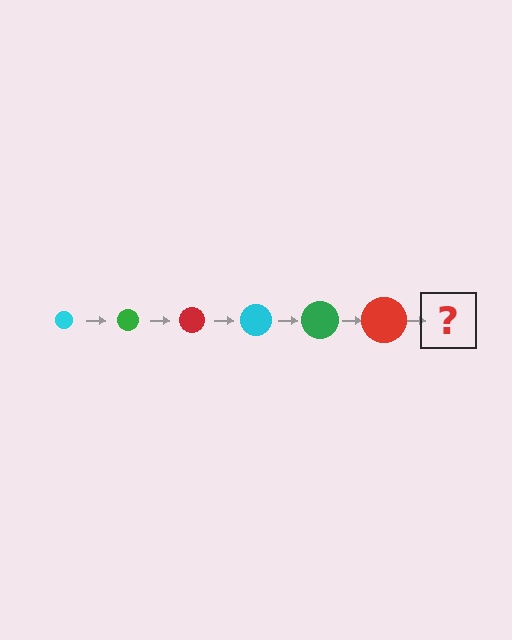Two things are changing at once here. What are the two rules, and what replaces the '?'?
The two rules are that the circle grows larger each step and the color cycles through cyan, green, and red. The '?' should be a cyan circle, larger than the previous one.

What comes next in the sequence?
The next element should be a cyan circle, larger than the previous one.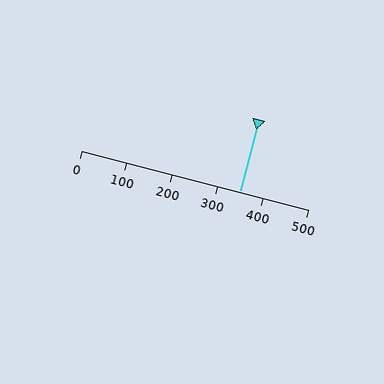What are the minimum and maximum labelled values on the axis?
The axis runs from 0 to 500.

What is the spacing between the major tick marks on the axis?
The major ticks are spaced 100 apart.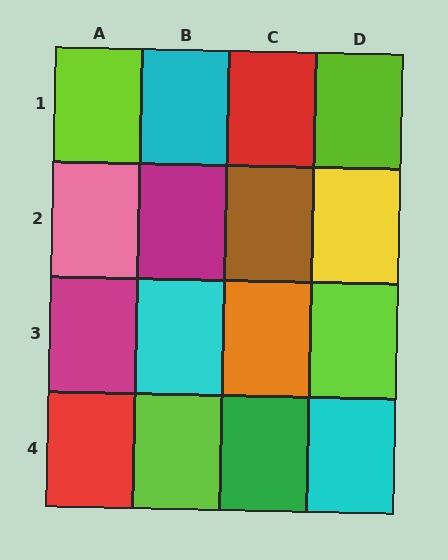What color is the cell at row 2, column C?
Brown.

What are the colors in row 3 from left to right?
Magenta, cyan, orange, lime.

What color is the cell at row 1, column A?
Lime.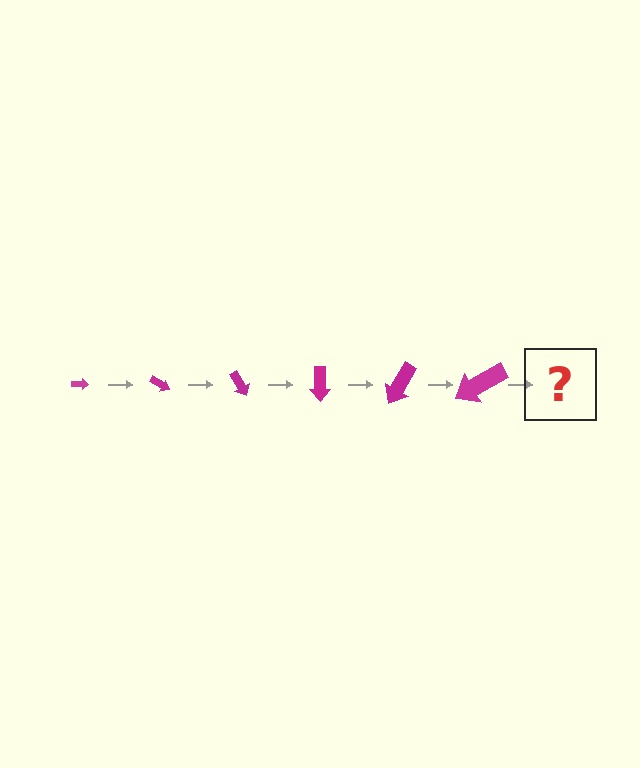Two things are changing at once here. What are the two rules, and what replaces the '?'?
The two rules are that the arrow grows larger each step and it rotates 30 degrees each step. The '?' should be an arrow, larger than the previous one and rotated 180 degrees from the start.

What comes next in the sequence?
The next element should be an arrow, larger than the previous one and rotated 180 degrees from the start.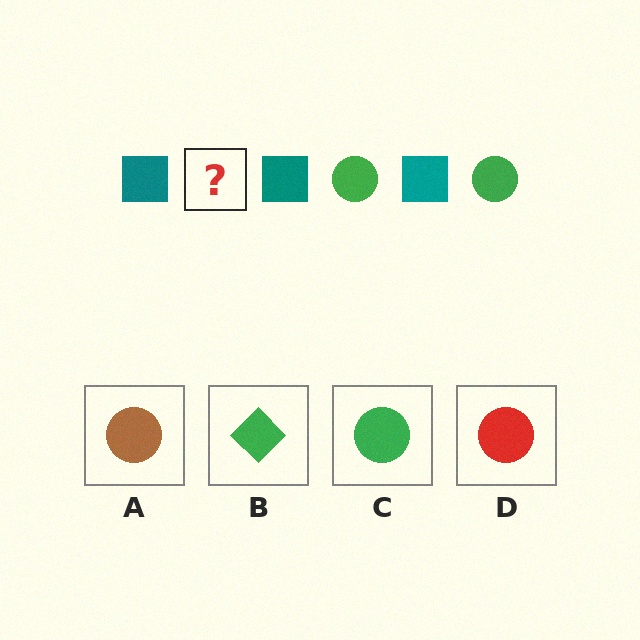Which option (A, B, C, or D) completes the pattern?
C.